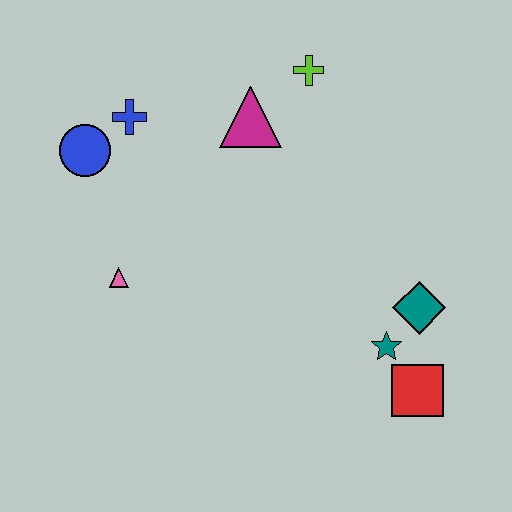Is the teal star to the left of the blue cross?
No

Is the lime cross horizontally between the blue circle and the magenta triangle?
No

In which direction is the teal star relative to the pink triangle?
The teal star is to the right of the pink triangle.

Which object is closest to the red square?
The teal star is closest to the red square.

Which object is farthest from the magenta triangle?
The red square is farthest from the magenta triangle.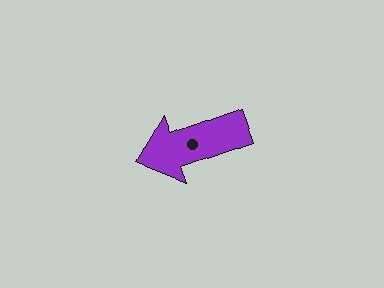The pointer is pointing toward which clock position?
Roughly 8 o'clock.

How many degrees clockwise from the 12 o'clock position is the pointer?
Approximately 251 degrees.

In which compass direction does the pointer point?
West.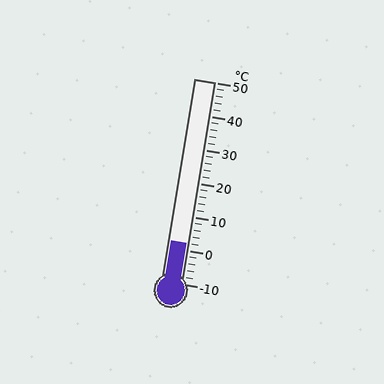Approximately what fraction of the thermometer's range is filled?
The thermometer is filled to approximately 20% of its range.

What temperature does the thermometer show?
The thermometer shows approximately 2°C.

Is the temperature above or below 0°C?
The temperature is above 0°C.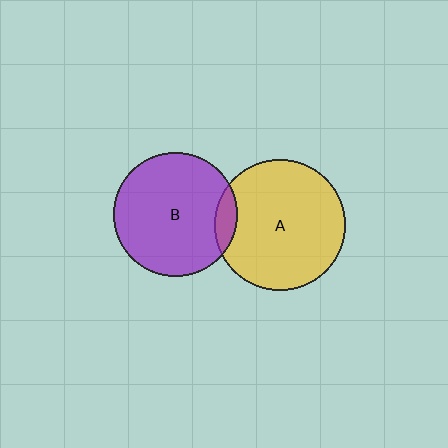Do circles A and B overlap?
Yes.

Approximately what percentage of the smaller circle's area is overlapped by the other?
Approximately 10%.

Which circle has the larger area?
Circle A (yellow).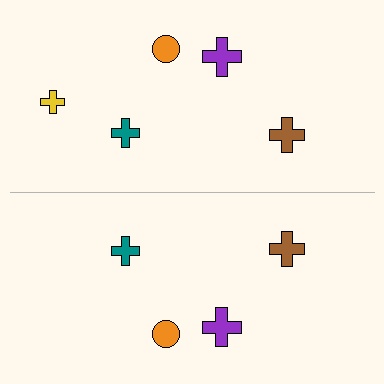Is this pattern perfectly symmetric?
No, the pattern is not perfectly symmetric. A yellow cross is missing from the bottom side.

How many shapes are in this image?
There are 9 shapes in this image.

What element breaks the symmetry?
A yellow cross is missing from the bottom side.